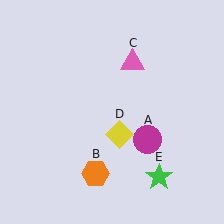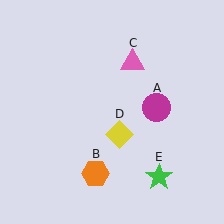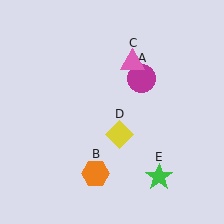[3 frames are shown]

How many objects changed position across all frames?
1 object changed position: magenta circle (object A).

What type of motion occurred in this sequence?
The magenta circle (object A) rotated counterclockwise around the center of the scene.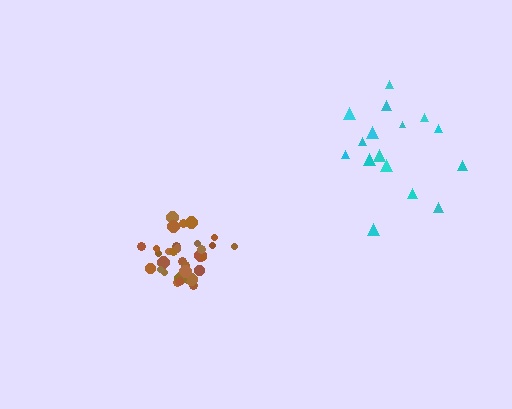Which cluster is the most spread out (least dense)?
Cyan.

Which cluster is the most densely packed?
Brown.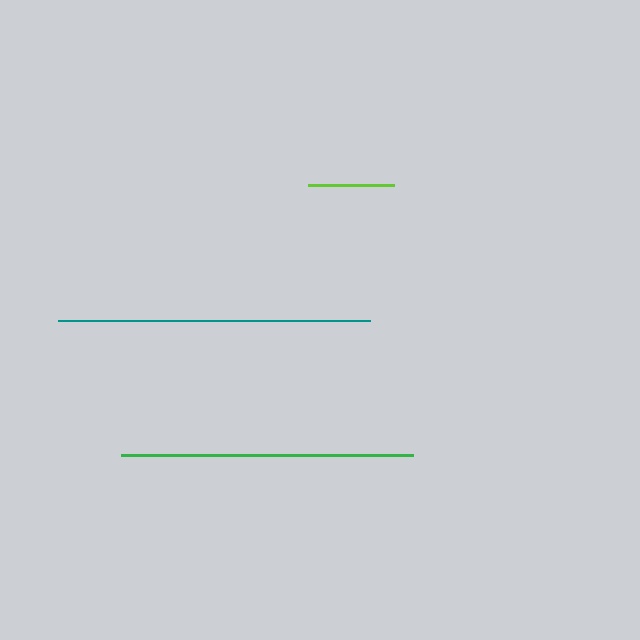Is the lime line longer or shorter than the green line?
The green line is longer than the lime line.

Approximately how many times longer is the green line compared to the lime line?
The green line is approximately 3.4 times the length of the lime line.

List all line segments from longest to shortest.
From longest to shortest: teal, green, lime.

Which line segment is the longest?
The teal line is the longest at approximately 312 pixels.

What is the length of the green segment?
The green segment is approximately 293 pixels long.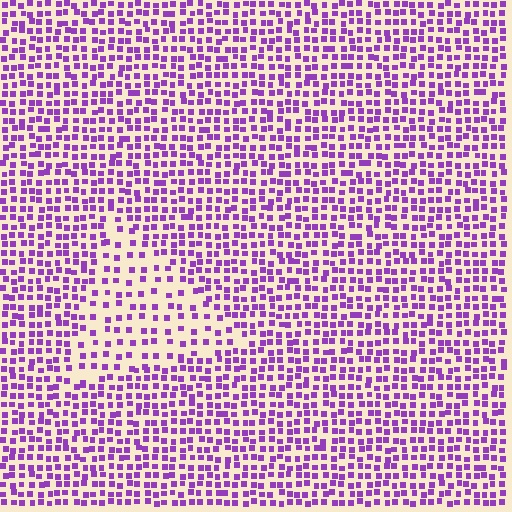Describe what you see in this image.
The image contains small purple elements arranged at two different densities. A triangle-shaped region is visible where the elements are less densely packed than the surrounding area.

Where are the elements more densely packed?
The elements are more densely packed outside the triangle boundary.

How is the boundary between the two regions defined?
The boundary is defined by a change in element density (approximately 2.0x ratio). All elements are the same color, size, and shape.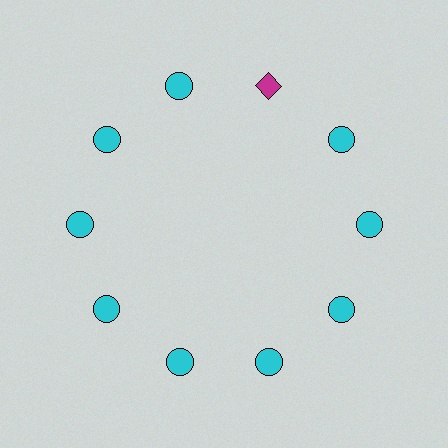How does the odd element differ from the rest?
It differs in both color (magenta instead of cyan) and shape (diamond instead of circle).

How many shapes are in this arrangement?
There are 10 shapes arranged in a ring pattern.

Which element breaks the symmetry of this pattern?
The magenta diamond at roughly the 1 o'clock position breaks the symmetry. All other shapes are cyan circles.